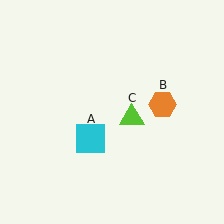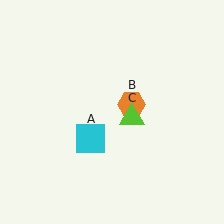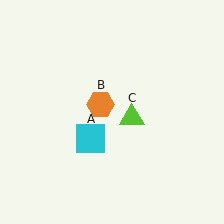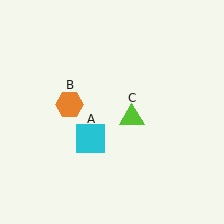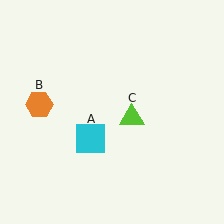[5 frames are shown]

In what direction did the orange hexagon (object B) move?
The orange hexagon (object B) moved left.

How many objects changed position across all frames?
1 object changed position: orange hexagon (object B).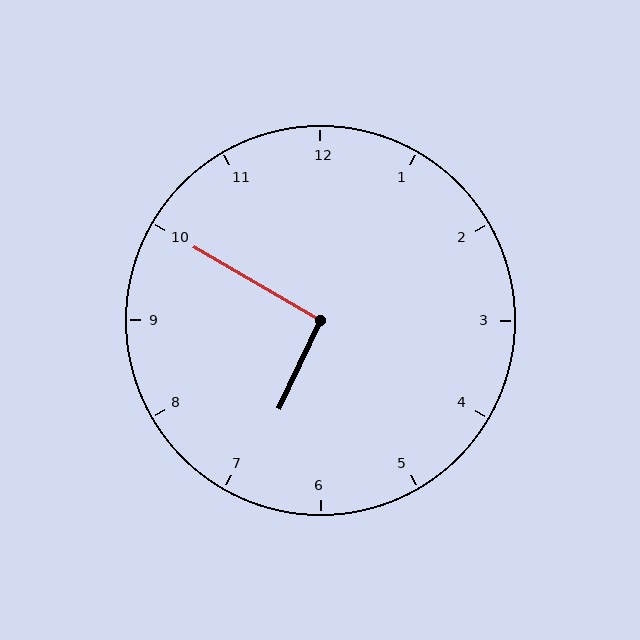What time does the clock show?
6:50.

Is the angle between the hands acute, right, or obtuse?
It is right.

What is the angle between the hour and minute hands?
Approximately 95 degrees.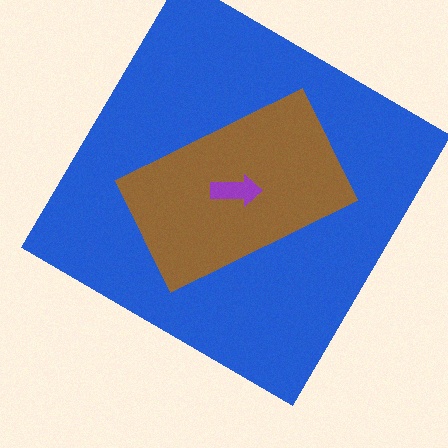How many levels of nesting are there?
3.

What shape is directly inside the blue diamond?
The brown rectangle.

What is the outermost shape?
The blue diamond.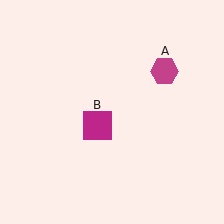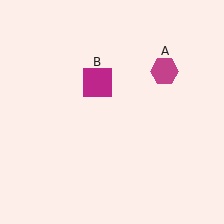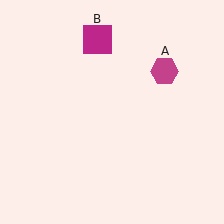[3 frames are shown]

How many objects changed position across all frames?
1 object changed position: magenta square (object B).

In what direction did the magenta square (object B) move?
The magenta square (object B) moved up.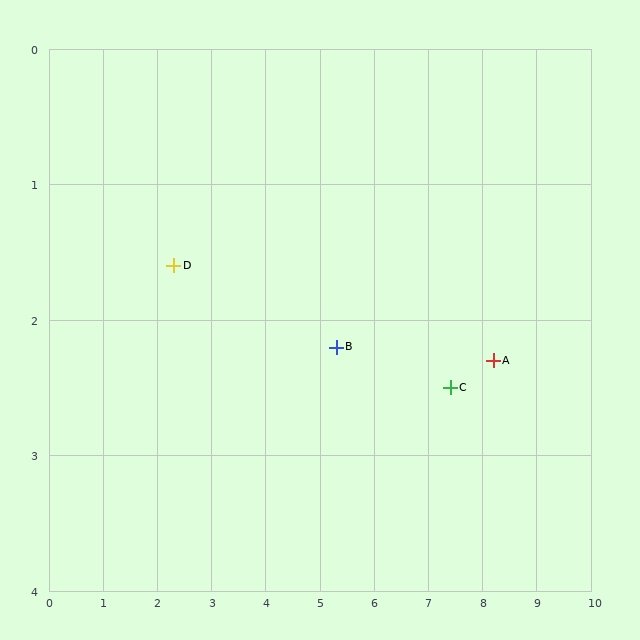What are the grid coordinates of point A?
Point A is at approximately (8.2, 2.3).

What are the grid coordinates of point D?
Point D is at approximately (2.3, 1.6).